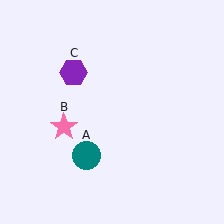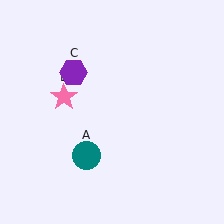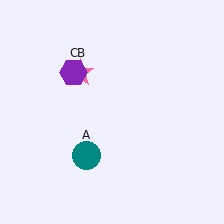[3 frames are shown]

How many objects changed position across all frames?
1 object changed position: pink star (object B).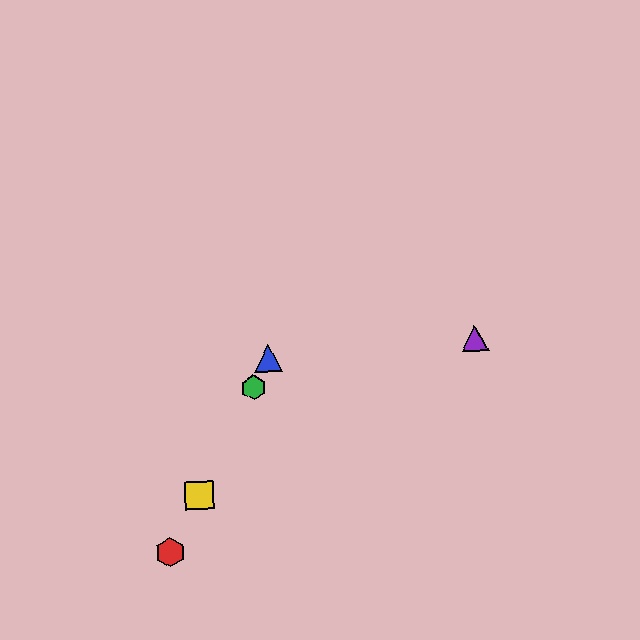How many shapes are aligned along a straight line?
4 shapes (the red hexagon, the blue triangle, the green hexagon, the yellow square) are aligned along a straight line.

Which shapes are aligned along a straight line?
The red hexagon, the blue triangle, the green hexagon, the yellow square are aligned along a straight line.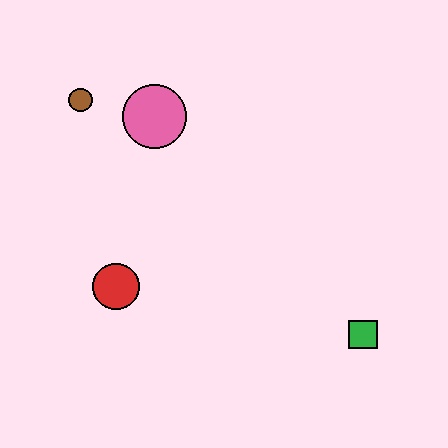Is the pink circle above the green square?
Yes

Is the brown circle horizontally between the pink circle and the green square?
No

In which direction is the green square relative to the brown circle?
The green square is to the right of the brown circle.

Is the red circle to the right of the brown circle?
Yes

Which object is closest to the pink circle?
The brown circle is closest to the pink circle.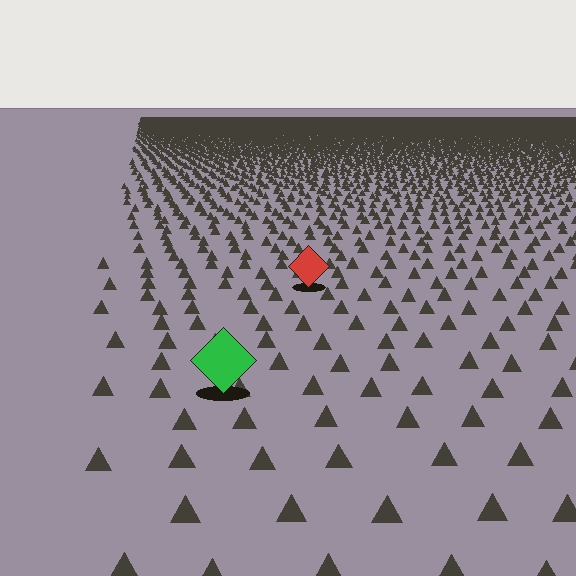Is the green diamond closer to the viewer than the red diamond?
Yes. The green diamond is closer — you can tell from the texture gradient: the ground texture is coarser near it.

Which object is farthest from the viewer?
The red diamond is farthest from the viewer. It appears smaller and the ground texture around it is denser.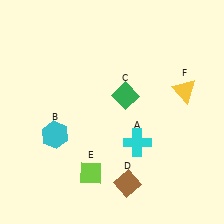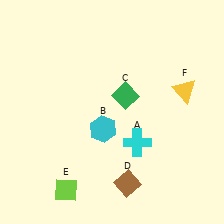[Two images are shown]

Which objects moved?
The objects that moved are: the cyan hexagon (B), the lime diamond (E).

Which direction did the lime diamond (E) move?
The lime diamond (E) moved left.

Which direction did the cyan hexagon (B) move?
The cyan hexagon (B) moved right.